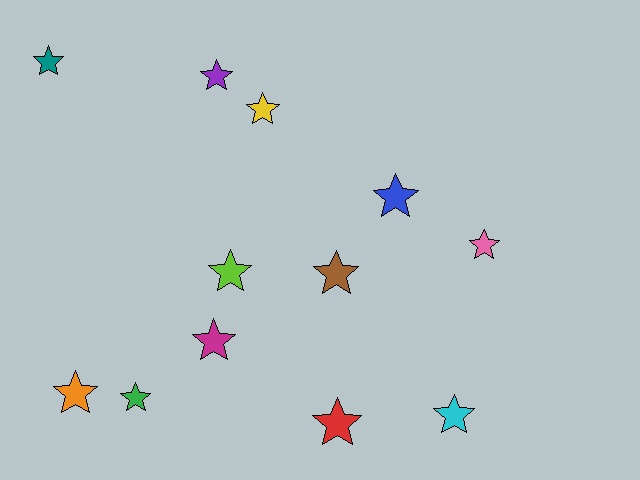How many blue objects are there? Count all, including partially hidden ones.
There is 1 blue object.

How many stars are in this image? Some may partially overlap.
There are 12 stars.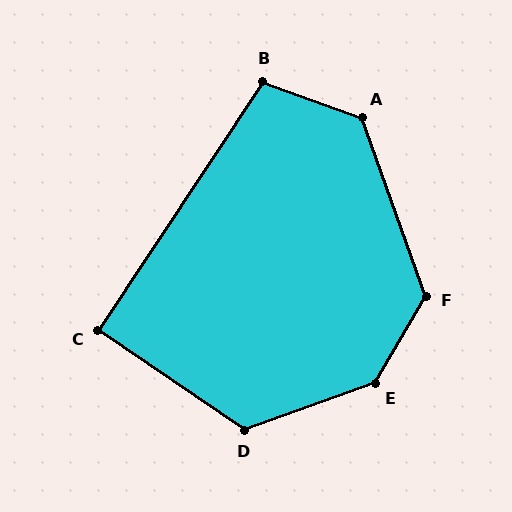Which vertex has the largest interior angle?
E, at approximately 140 degrees.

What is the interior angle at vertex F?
Approximately 130 degrees (obtuse).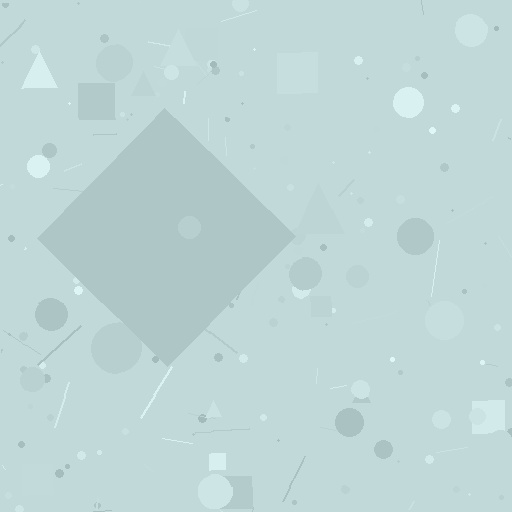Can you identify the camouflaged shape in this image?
The camouflaged shape is a diamond.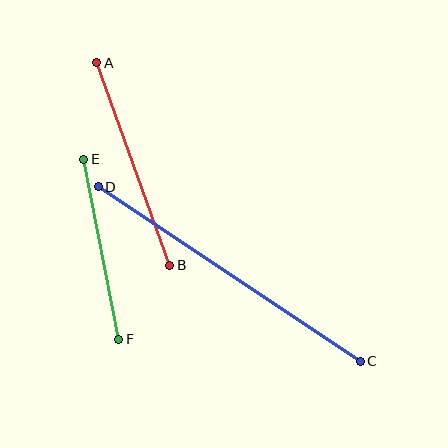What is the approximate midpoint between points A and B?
The midpoint is at approximately (133, 164) pixels.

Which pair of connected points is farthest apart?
Points C and D are farthest apart.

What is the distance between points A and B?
The distance is approximately 215 pixels.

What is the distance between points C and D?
The distance is approximately 315 pixels.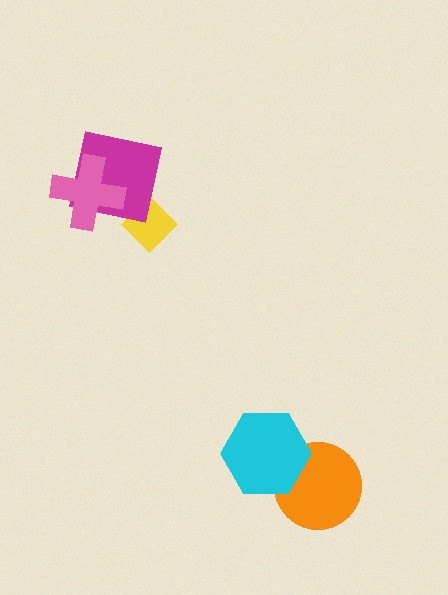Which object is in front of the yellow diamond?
The magenta square is in front of the yellow diamond.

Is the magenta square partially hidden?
Yes, it is partially covered by another shape.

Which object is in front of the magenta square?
The pink cross is in front of the magenta square.